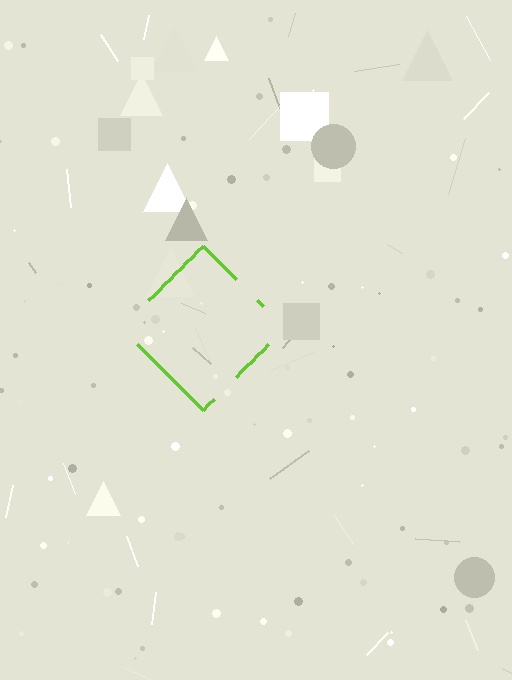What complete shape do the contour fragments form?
The contour fragments form a diamond.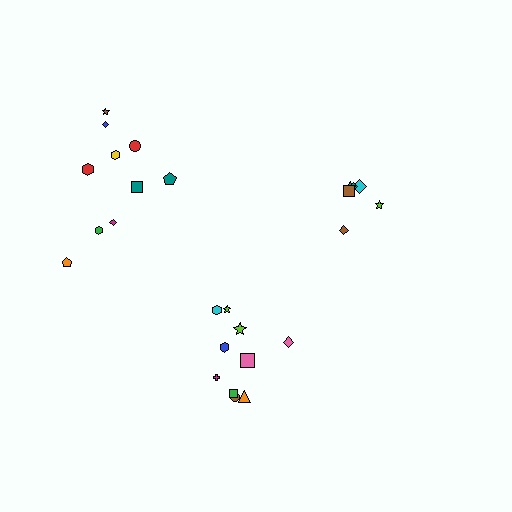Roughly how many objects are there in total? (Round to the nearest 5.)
Roughly 25 objects in total.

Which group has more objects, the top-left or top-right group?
The top-left group.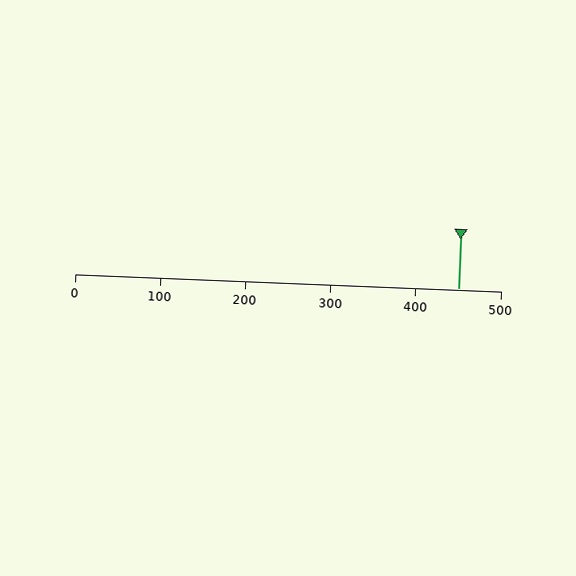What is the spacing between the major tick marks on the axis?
The major ticks are spaced 100 apart.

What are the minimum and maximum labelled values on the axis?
The axis runs from 0 to 500.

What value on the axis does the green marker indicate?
The marker indicates approximately 450.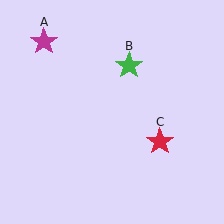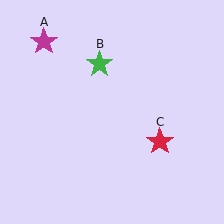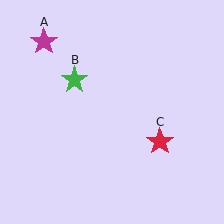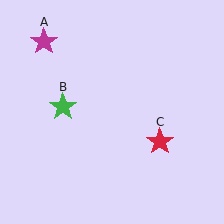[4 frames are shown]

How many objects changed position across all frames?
1 object changed position: green star (object B).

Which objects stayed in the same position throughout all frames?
Magenta star (object A) and red star (object C) remained stationary.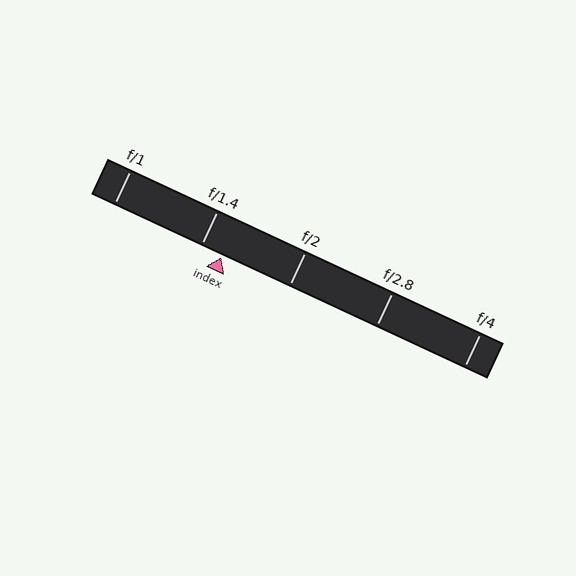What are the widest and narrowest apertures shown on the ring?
The widest aperture shown is f/1 and the narrowest is f/4.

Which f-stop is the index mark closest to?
The index mark is closest to f/1.4.